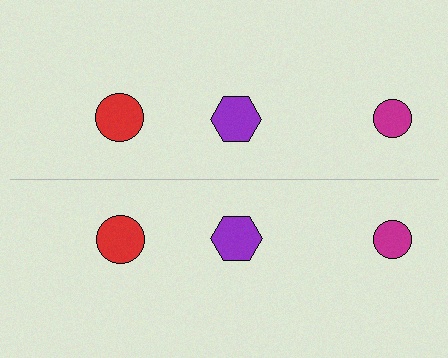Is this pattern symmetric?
Yes, this pattern has bilateral (reflection) symmetry.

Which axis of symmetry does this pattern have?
The pattern has a horizontal axis of symmetry running through the center of the image.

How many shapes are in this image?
There are 6 shapes in this image.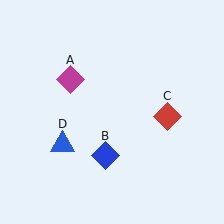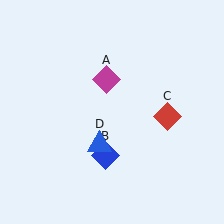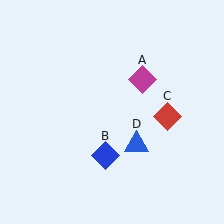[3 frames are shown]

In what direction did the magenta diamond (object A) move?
The magenta diamond (object A) moved right.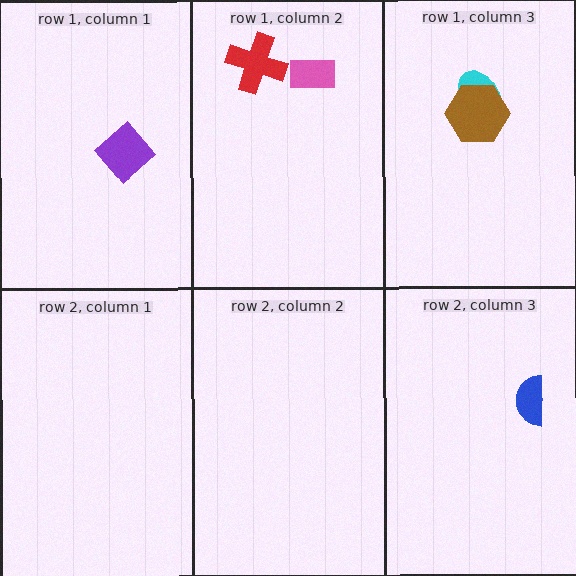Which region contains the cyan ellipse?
The row 1, column 3 region.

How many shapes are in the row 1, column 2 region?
2.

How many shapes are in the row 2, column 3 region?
1.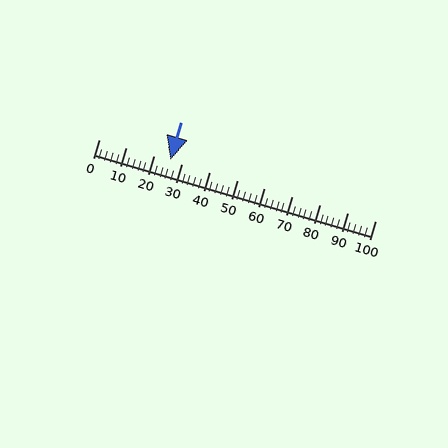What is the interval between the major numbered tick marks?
The major tick marks are spaced 10 units apart.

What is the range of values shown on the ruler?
The ruler shows values from 0 to 100.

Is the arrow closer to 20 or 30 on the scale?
The arrow is closer to 30.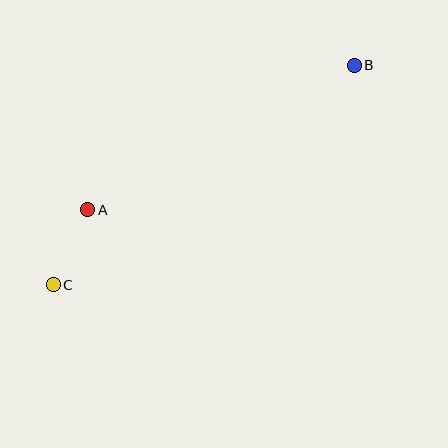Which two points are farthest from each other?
Points B and C are farthest from each other.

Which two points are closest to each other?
Points A and C are closest to each other.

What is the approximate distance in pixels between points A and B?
The distance between A and B is approximately 303 pixels.